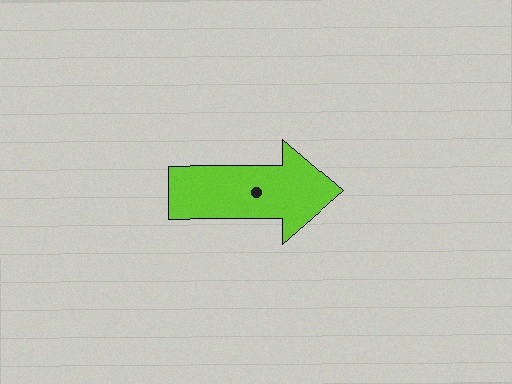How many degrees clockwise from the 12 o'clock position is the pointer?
Approximately 90 degrees.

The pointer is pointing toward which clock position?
Roughly 3 o'clock.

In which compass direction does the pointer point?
East.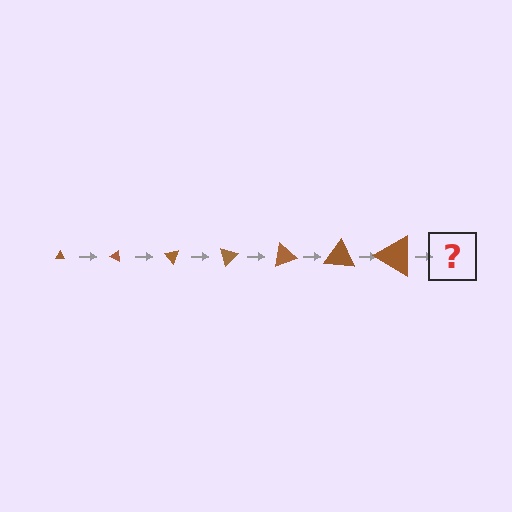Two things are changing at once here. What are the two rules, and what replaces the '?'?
The two rules are that the triangle grows larger each step and it rotates 25 degrees each step. The '?' should be a triangle, larger than the previous one and rotated 175 degrees from the start.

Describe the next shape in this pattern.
It should be a triangle, larger than the previous one and rotated 175 degrees from the start.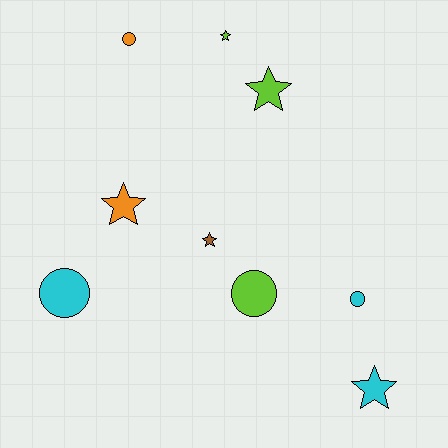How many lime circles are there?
There is 1 lime circle.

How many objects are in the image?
There are 9 objects.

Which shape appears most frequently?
Star, with 5 objects.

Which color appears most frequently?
Lime, with 3 objects.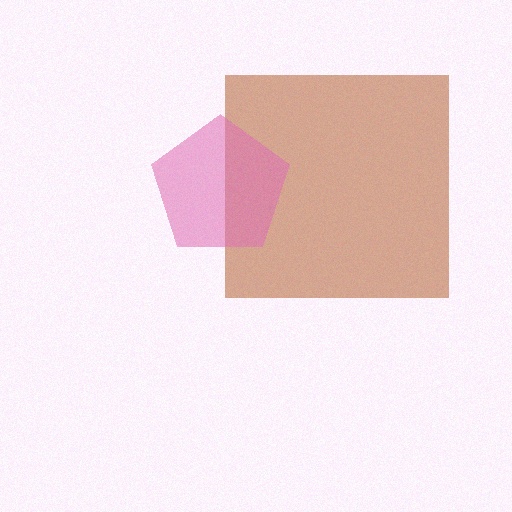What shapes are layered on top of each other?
The layered shapes are: a brown square, a pink pentagon.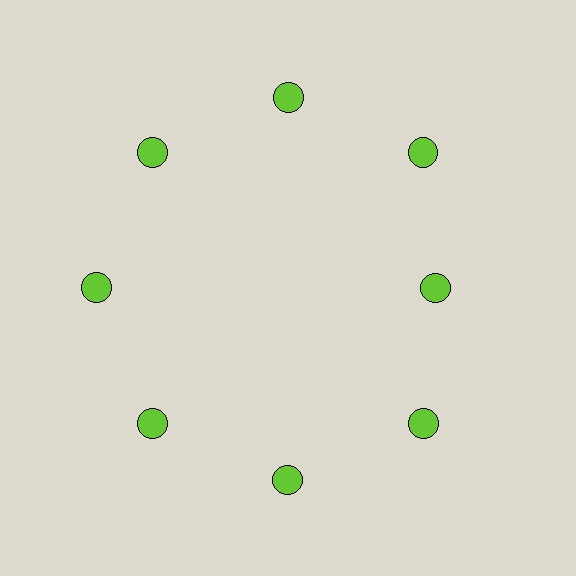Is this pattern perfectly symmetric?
No. The 8 lime circles are arranged in a ring, but one element near the 3 o'clock position is pulled inward toward the center, breaking the 8-fold rotational symmetry.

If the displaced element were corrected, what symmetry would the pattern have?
It would have 8-fold rotational symmetry — the pattern would map onto itself every 45 degrees.